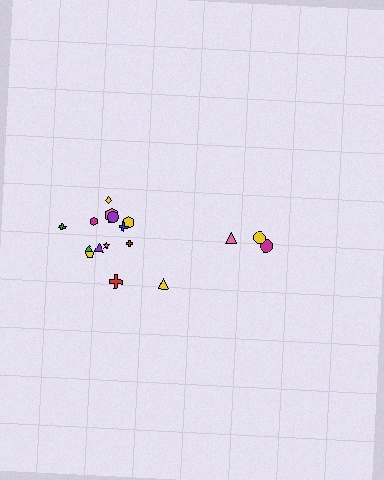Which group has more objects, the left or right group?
The left group.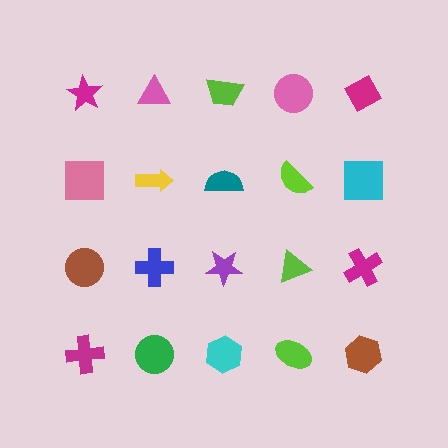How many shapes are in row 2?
5 shapes.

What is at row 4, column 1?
A magenta cross.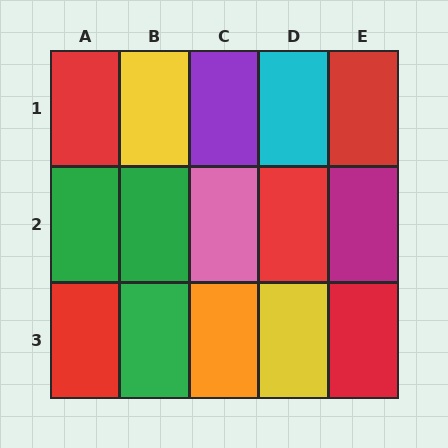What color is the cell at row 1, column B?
Yellow.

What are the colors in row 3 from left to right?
Red, green, orange, yellow, red.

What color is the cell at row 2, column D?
Red.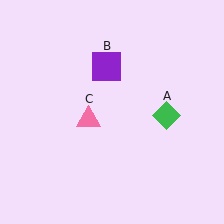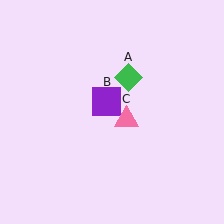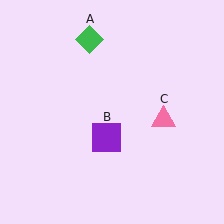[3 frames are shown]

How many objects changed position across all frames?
3 objects changed position: green diamond (object A), purple square (object B), pink triangle (object C).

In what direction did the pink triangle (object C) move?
The pink triangle (object C) moved right.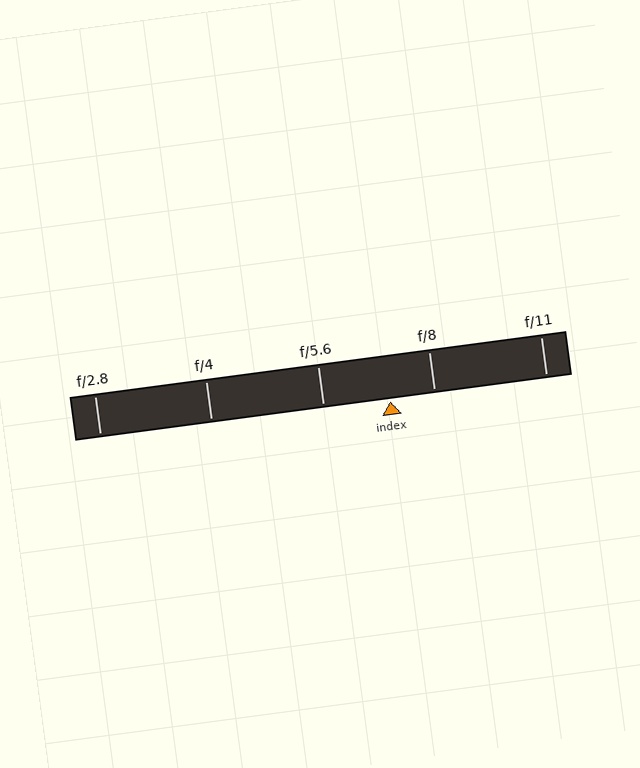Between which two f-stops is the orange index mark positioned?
The index mark is between f/5.6 and f/8.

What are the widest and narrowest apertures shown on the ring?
The widest aperture shown is f/2.8 and the narrowest is f/11.